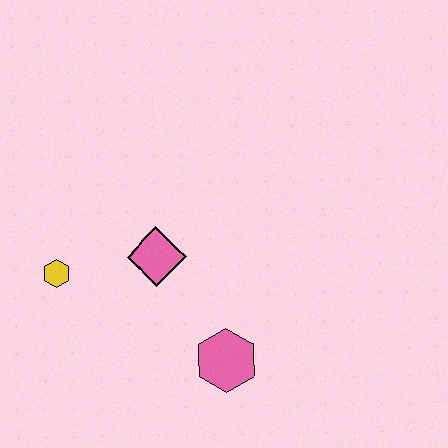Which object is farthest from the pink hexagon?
The yellow hexagon is farthest from the pink hexagon.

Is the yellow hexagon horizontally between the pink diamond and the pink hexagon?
No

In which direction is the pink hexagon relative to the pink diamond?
The pink hexagon is below the pink diamond.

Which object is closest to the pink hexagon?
The pink diamond is closest to the pink hexagon.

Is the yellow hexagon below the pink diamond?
Yes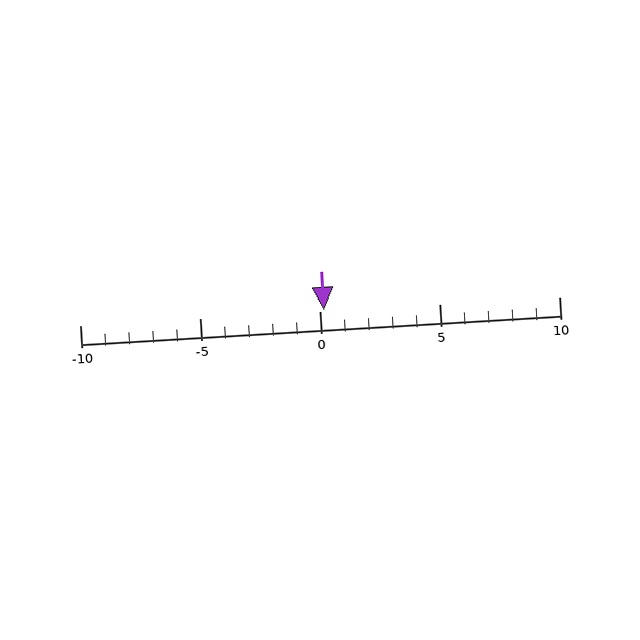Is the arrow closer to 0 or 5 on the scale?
The arrow is closer to 0.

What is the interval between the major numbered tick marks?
The major tick marks are spaced 5 units apart.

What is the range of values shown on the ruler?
The ruler shows values from -10 to 10.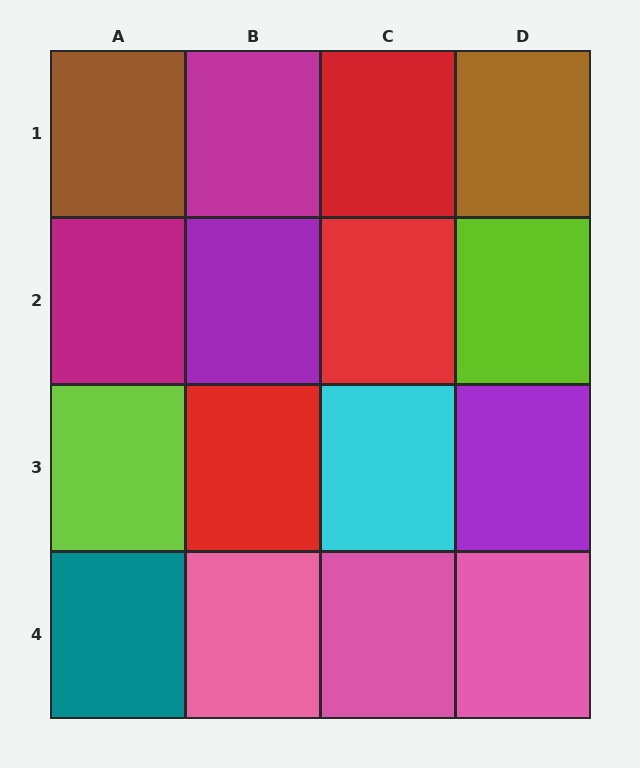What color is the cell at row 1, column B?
Magenta.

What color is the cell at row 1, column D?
Brown.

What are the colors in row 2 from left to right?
Magenta, purple, red, lime.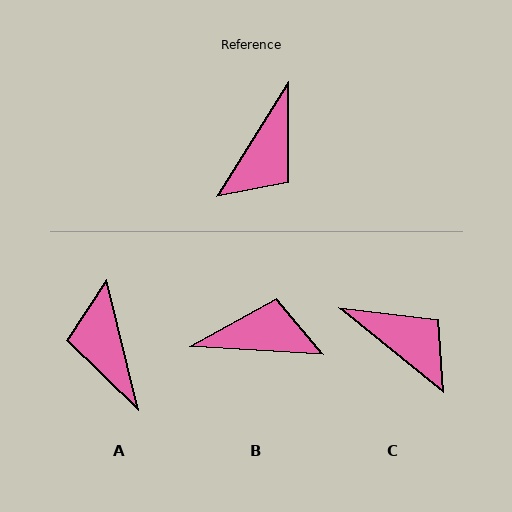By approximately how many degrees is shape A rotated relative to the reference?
Approximately 134 degrees clockwise.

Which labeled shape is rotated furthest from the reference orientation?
A, about 134 degrees away.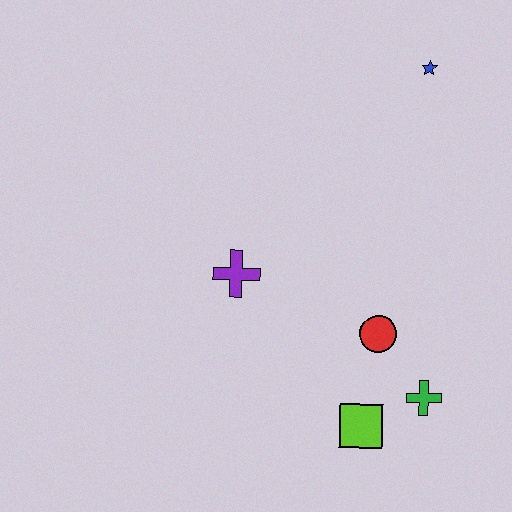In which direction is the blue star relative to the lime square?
The blue star is above the lime square.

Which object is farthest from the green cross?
The blue star is farthest from the green cross.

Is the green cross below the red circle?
Yes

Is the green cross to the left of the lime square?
No